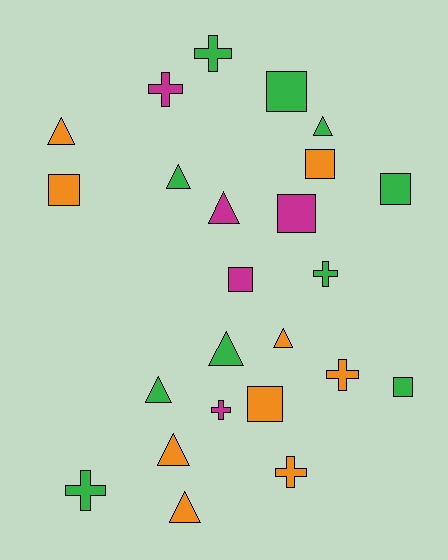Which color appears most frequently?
Green, with 10 objects.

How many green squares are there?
There are 3 green squares.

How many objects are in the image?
There are 24 objects.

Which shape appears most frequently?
Triangle, with 9 objects.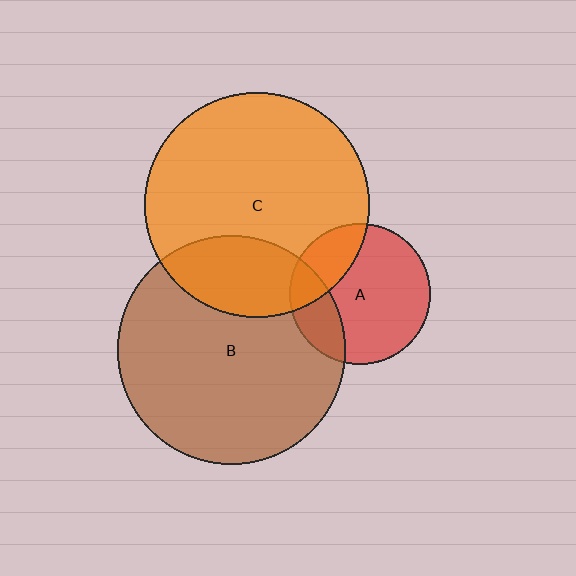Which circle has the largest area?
Circle B (brown).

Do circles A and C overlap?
Yes.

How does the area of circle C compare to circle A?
Approximately 2.6 times.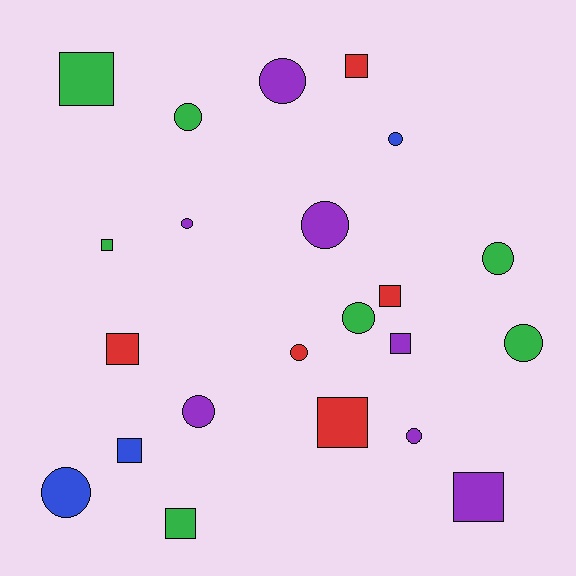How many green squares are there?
There are 3 green squares.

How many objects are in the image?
There are 22 objects.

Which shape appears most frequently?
Circle, with 12 objects.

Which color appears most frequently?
Green, with 7 objects.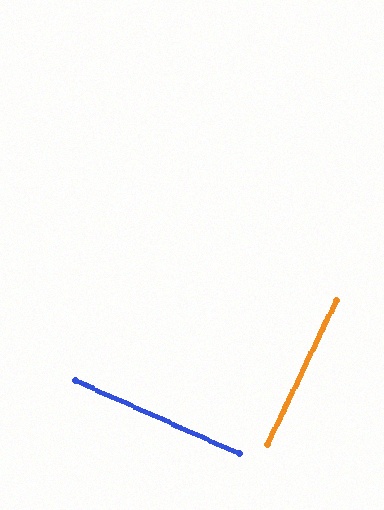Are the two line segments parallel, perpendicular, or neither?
Perpendicular — they meet at approximately 88°.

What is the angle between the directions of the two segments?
Approximately 88 degrees.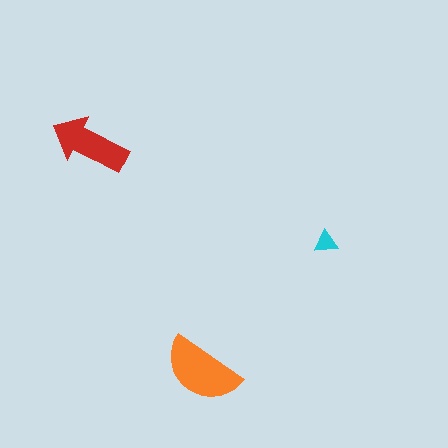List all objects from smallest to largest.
The cyan triangle, the red arrow, the orange semicircle.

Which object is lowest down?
The orange semicircle is bottommost.